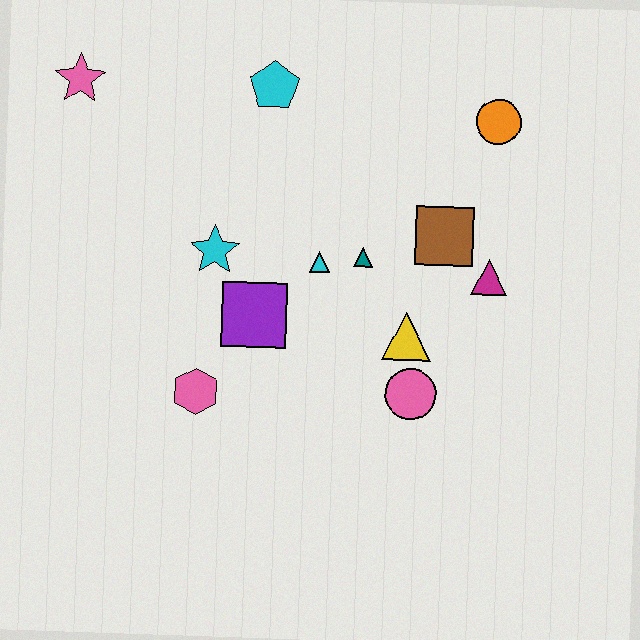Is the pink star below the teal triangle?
No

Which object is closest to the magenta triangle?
The brown square is closest to the magenta triangle.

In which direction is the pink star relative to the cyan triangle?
The pink star is to the left of the cyan triangle.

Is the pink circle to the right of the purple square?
Yes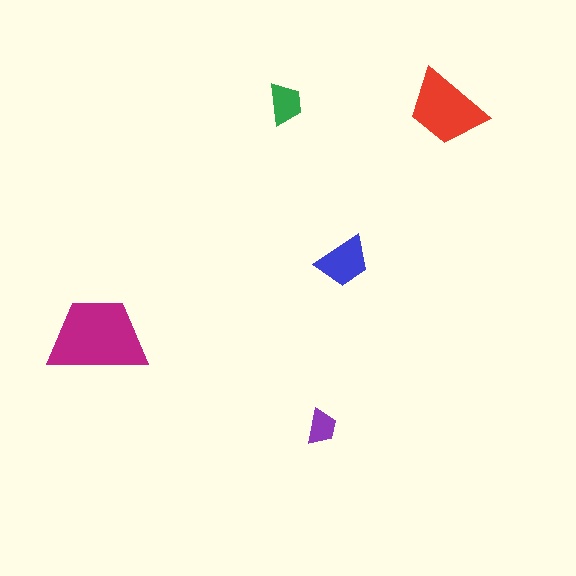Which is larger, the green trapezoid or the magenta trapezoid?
The magenta one.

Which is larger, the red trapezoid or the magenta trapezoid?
The magenta one.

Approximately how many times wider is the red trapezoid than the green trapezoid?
About 2 times wider.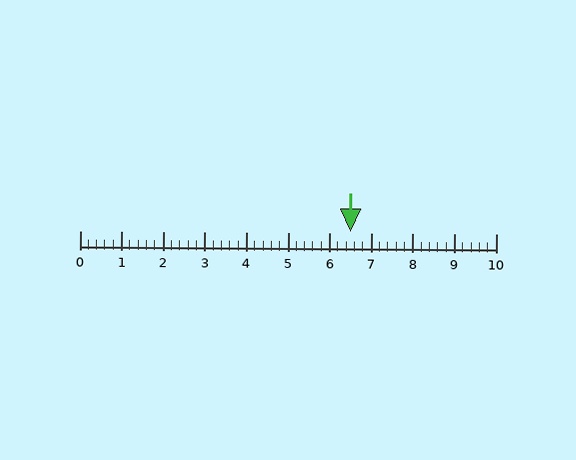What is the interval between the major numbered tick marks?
The major tick marks are spaced 1 units apart.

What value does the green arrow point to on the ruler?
The green arrow points to approximately 6.5.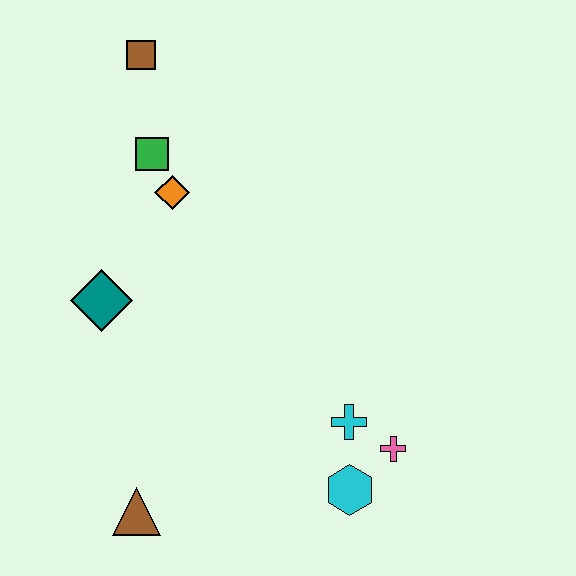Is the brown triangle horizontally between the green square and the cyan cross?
No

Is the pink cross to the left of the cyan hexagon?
No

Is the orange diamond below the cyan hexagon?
No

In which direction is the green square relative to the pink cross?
The green square is above the pink cross.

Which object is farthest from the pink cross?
The brown square is farthest from the pink cross.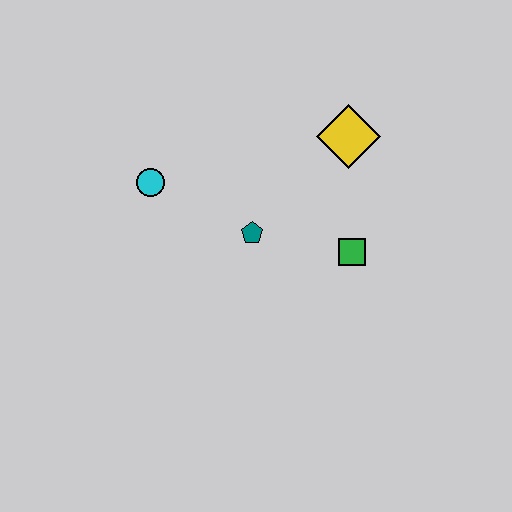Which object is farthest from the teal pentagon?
The yellow diamond is farthest from the teal pentagon.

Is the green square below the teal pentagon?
Yes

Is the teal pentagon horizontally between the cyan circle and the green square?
Yes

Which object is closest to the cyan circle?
The teal pentagon is closest to the cyan circle.